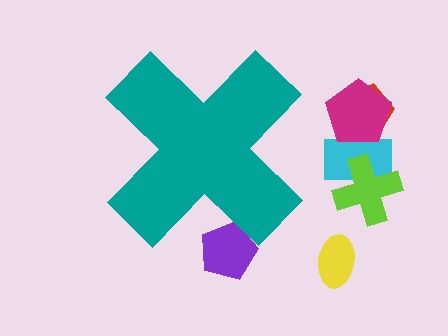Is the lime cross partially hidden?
No, the lime cross is fully visible.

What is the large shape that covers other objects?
A teal cross.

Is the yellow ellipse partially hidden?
No, the yellow ellipse is fully visible.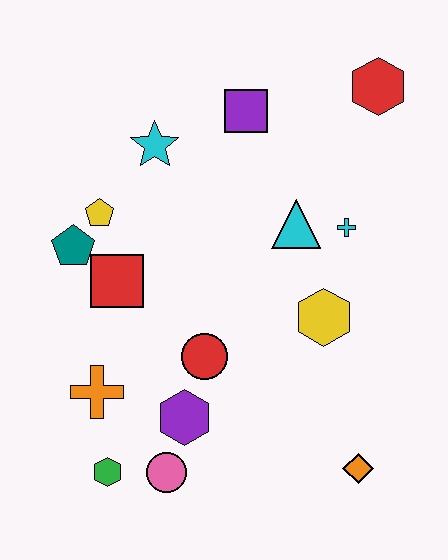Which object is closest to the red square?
The teal pentagon is closest to the red square.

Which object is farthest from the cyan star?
The orange diamond is farthest from the cyan star.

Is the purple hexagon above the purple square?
No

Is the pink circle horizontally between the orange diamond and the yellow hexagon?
No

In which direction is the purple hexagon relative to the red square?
The purple hexagon is below the red square.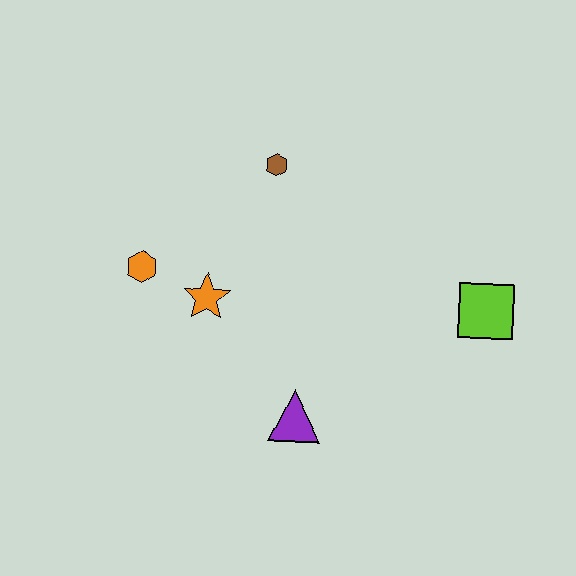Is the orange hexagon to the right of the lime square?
No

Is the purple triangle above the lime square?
No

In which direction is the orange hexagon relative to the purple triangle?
The orange hexagon is to the left of the purple triangle.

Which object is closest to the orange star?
The orange hexagon is closest to the orange star.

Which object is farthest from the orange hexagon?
The lime square is farthest from the orange hexagon.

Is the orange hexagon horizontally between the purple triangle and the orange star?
No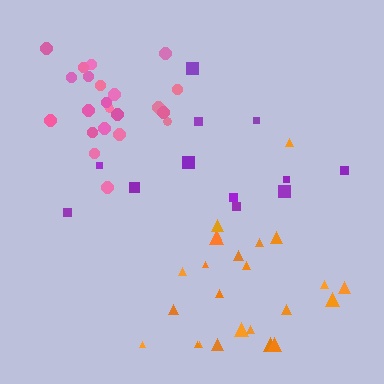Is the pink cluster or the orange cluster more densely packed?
Pink.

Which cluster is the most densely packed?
Pink.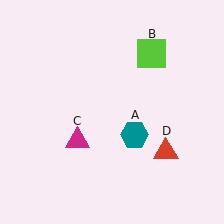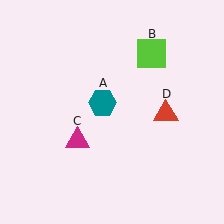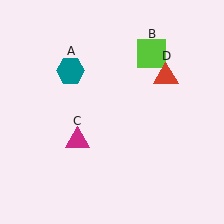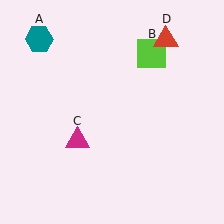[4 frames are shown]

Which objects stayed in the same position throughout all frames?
Lime square (object B) and magenta triangle (object C) remained stationary.